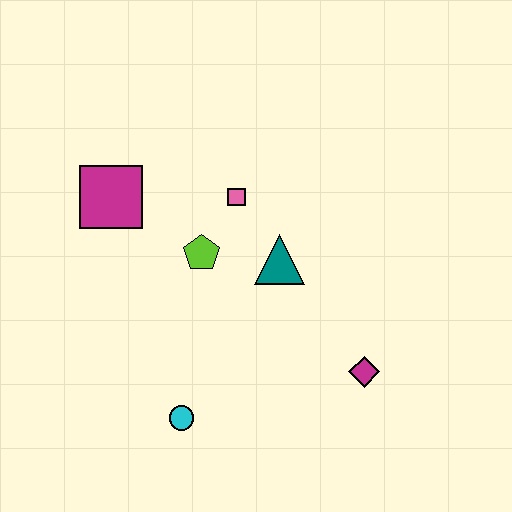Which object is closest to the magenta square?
The lime pentagon is closest to the magenta square.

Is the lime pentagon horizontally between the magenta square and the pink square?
Yes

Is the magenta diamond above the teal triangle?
No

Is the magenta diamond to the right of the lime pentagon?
Yes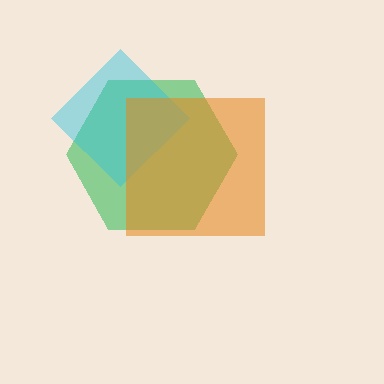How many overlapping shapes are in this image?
There are 3 overlapping shapes in the image.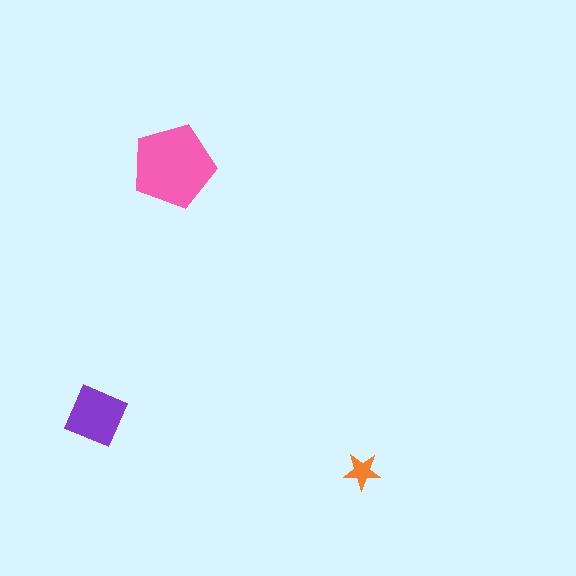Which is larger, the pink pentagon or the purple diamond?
The pink pentagon.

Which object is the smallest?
The orange star.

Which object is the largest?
The pink pentagon.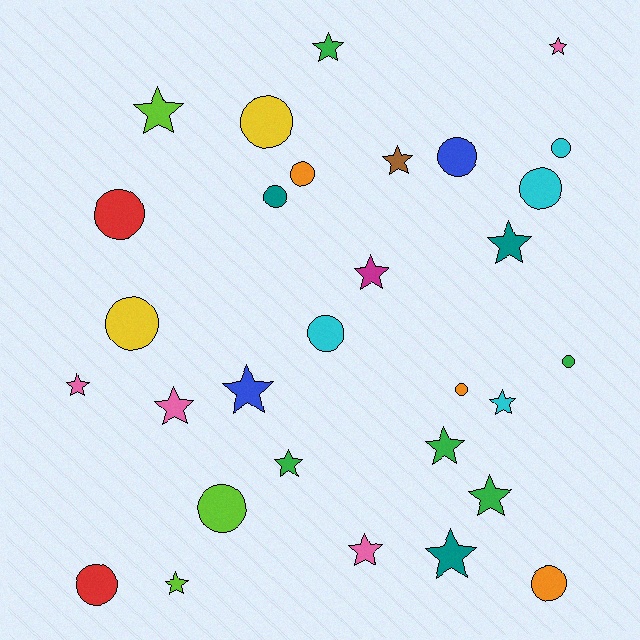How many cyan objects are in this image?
There are 4 cyan objects.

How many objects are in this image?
There are 30 objects.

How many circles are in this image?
There are 14 circles.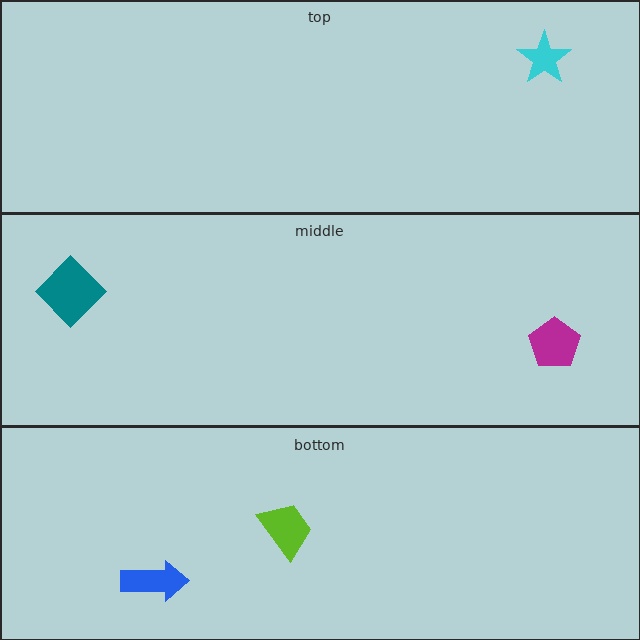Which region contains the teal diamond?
The middle region.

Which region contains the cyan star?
The top region.